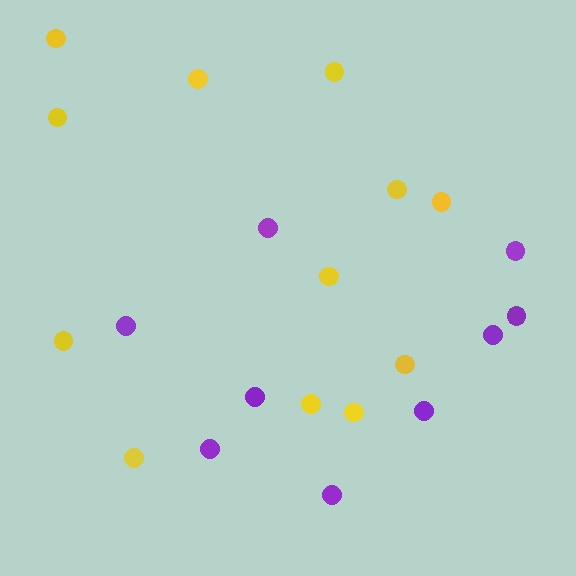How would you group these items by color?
There are 2 groups: one group of purple circles (9) and one group of yellow circles (12).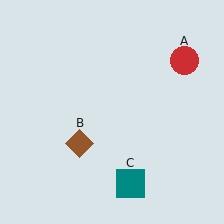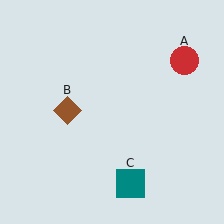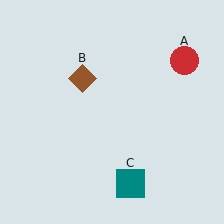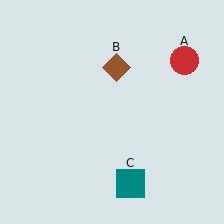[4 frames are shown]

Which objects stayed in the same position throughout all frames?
Red circle (object A) and teal square (object C) remained stationary.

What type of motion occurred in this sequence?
The brown diamond (object B) rotated clockwise around the center of the scene.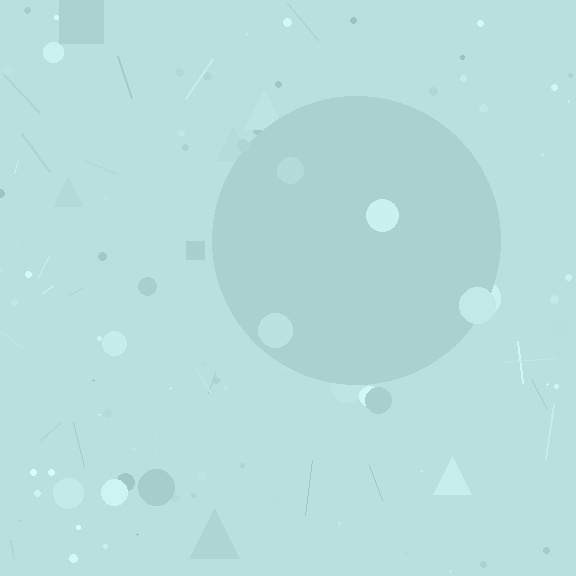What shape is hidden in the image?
A circle is hidden in the image.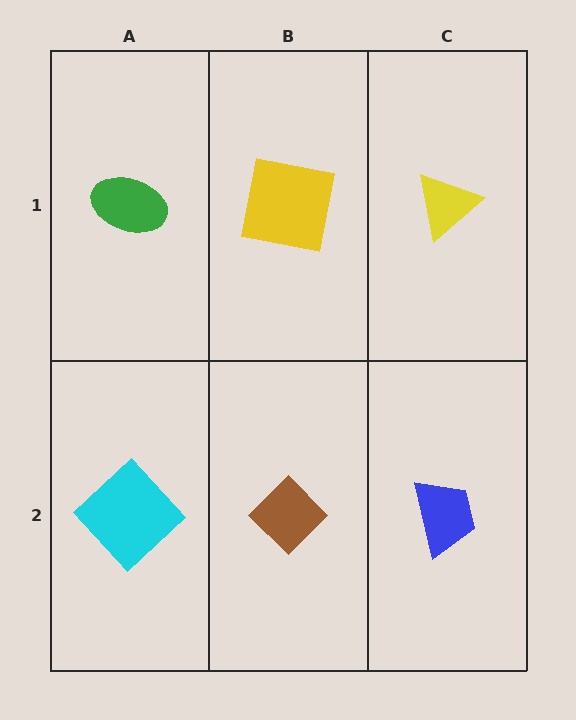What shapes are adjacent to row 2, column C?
A yellow triangle (row 1, column C), a brown diamond (row 2, column B).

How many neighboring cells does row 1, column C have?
2.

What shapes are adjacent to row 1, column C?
A blue trapezoid (row 2, column C), a yellow square (row 1, column B).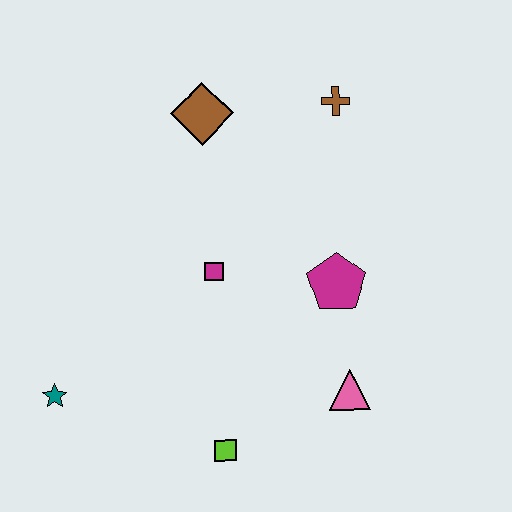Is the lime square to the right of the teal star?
Yes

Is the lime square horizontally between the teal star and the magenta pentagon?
Yes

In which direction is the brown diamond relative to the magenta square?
The brown diamond is above the magenta square.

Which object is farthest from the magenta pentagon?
The teal star is farthest from the magenta pentagon.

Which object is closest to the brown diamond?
The brown cross is closest to the brown diamond.